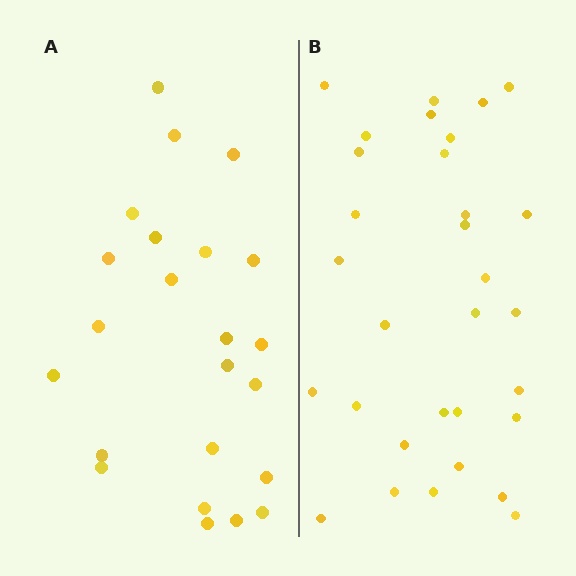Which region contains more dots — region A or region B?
Region B (the right region) has more dots.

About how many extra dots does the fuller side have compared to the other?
Region B has roughly 8 or so more dots than region A.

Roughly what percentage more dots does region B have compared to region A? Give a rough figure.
About 35% more.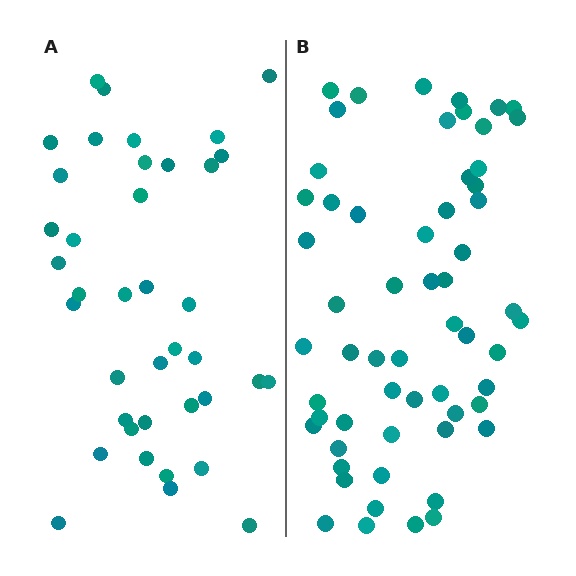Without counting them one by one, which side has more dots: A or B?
Region B (the right region) has more dots.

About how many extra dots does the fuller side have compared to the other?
Region B has approximately 20 more dots than region A.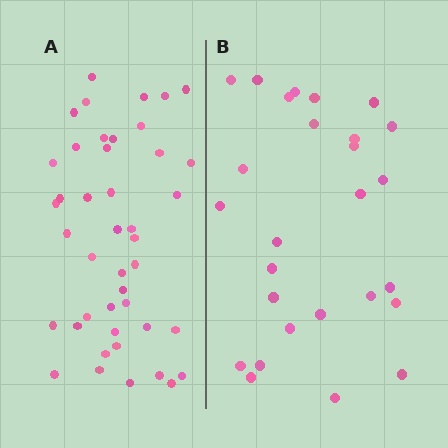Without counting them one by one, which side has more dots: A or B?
Region A (the left region) has more dots.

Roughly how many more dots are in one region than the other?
Region A has approximately 15 more dots than region B.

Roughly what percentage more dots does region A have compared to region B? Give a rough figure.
About 60% more.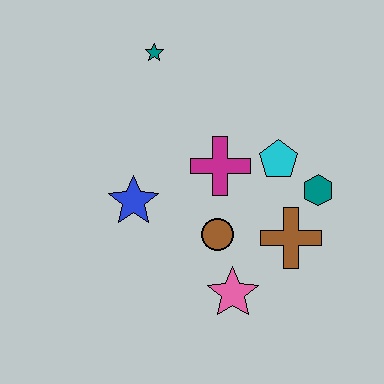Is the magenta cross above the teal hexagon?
Yes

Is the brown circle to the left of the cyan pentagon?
Yes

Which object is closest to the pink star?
The brown circle is closest to the pink star.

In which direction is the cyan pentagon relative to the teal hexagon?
The cyan pentagon is to the left of the teal hexagon.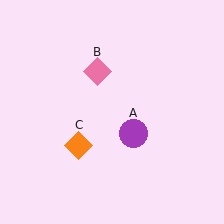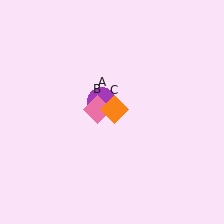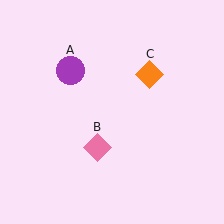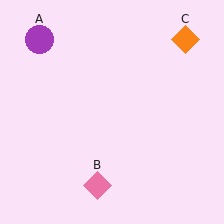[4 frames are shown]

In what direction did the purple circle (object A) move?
The purple circle (object A) moved up and to the left.